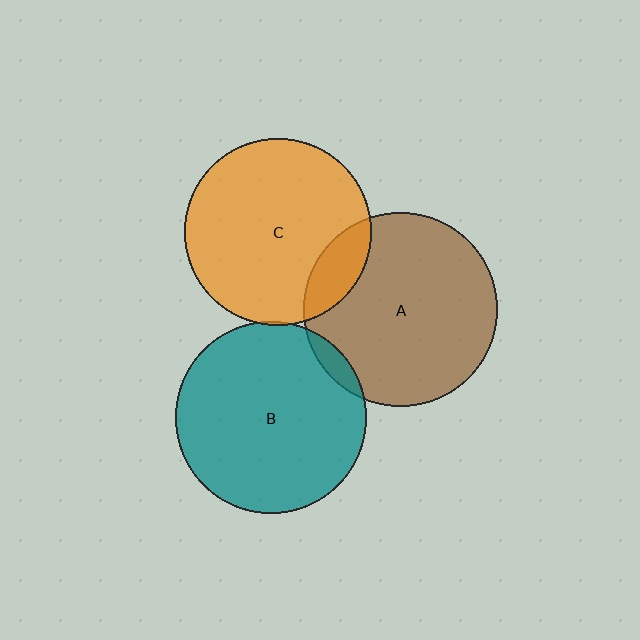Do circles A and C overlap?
Yes.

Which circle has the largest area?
Circle A (brown).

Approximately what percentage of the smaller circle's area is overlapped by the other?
Approximately 15%.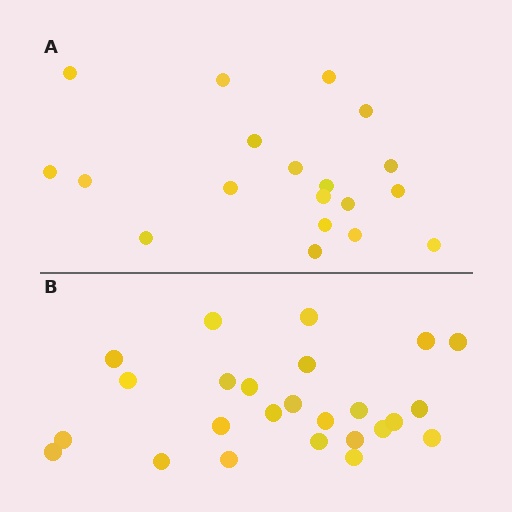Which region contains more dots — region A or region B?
Region B (the bottom region) has more dots.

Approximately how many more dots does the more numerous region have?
Region B has about 6 more dots than region A.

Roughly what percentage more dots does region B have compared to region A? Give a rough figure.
About 30% more.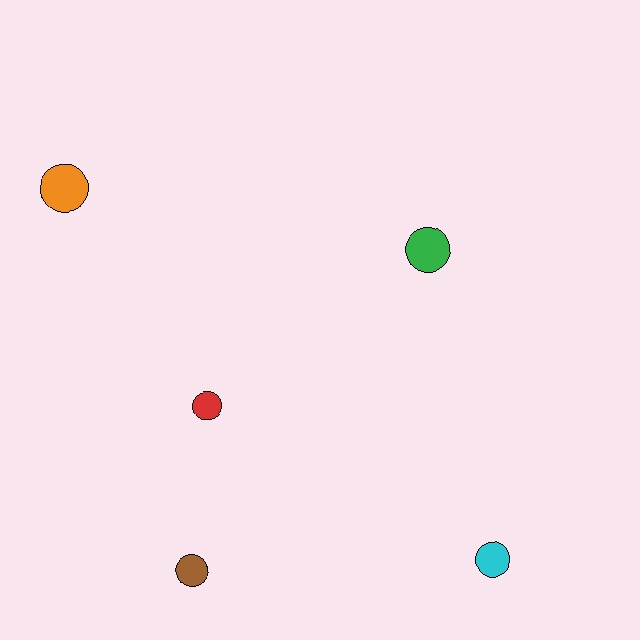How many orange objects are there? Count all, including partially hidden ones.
There is 1 orange object.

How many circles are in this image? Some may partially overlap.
There are 5 circles.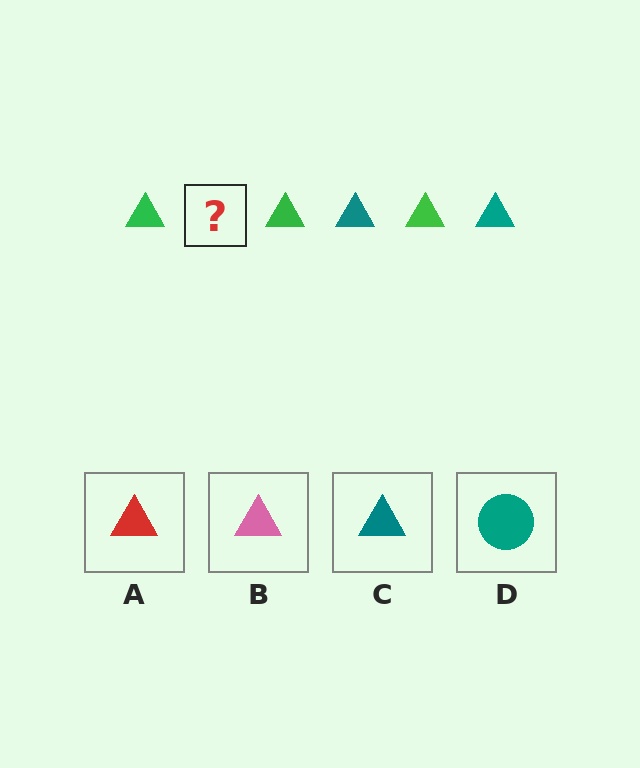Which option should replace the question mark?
Option C.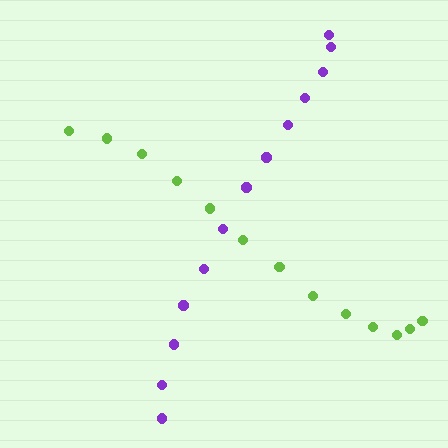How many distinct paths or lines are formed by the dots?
There are 2 distinct paths.